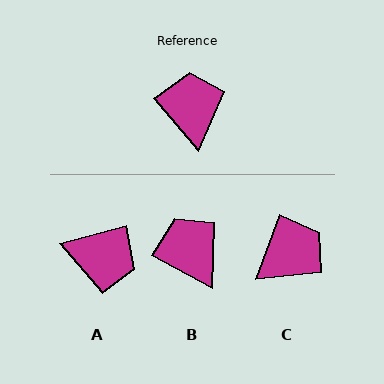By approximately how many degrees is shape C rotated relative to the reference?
Approximately 59 degrees clockwise.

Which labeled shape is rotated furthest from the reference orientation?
A, about 115 degrees away.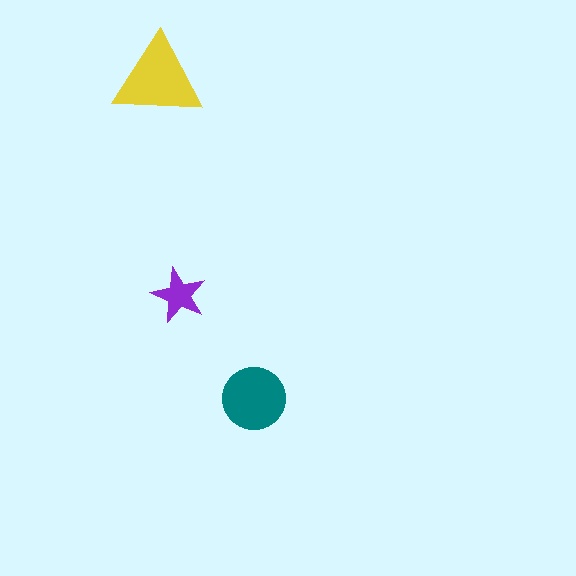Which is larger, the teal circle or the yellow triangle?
The yellow triangle.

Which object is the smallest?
The purple star.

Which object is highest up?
The yellow triangle is topmost.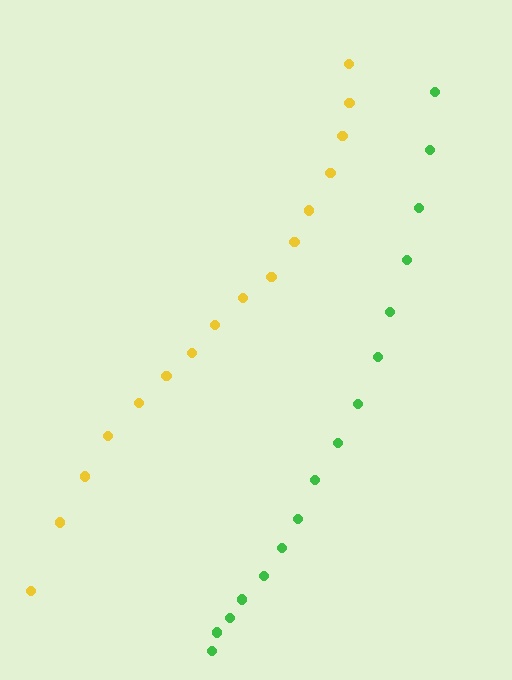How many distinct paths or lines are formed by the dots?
There are 2 distinct paths.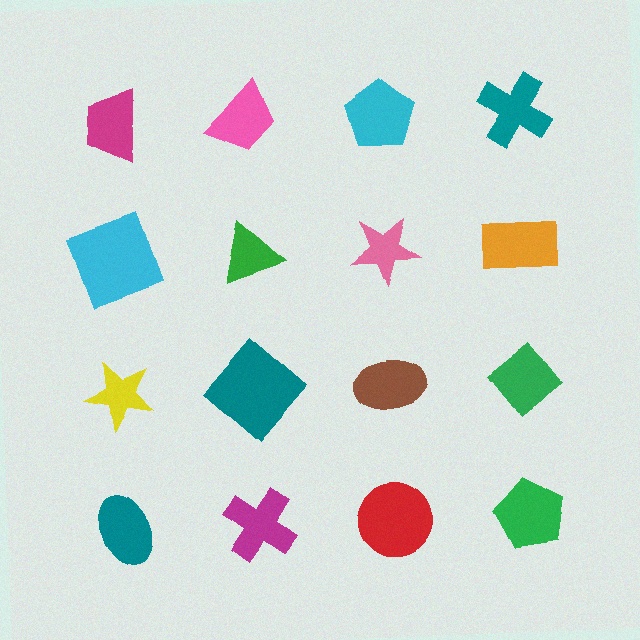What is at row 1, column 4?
A teal cross.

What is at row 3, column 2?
A teal diamond.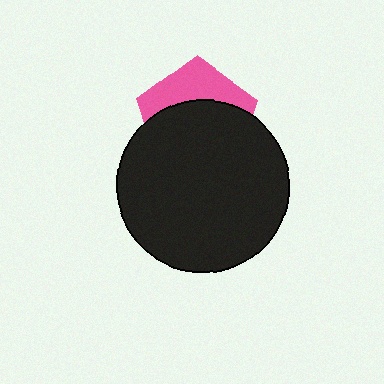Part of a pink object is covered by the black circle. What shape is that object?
It is a pentagon.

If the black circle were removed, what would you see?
You would see the complete pink pentagon.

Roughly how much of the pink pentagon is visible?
A small part of it is visible (roughly 36%).